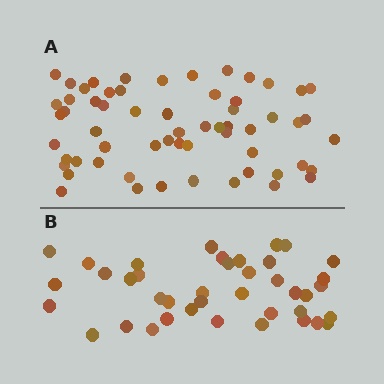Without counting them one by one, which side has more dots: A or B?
Region A (the top region) has more dots.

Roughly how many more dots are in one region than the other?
Region A has approximately 20 more dots than region B.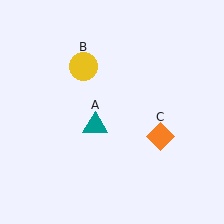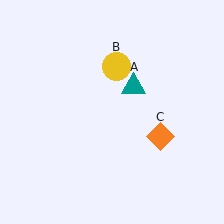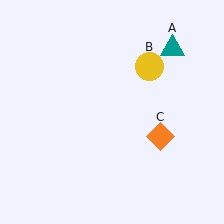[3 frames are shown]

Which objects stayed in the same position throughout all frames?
Orange diamond (object C) remained stationary.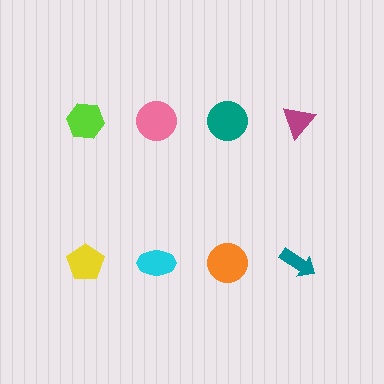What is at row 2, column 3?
An orange circle.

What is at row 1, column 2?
A pink circle.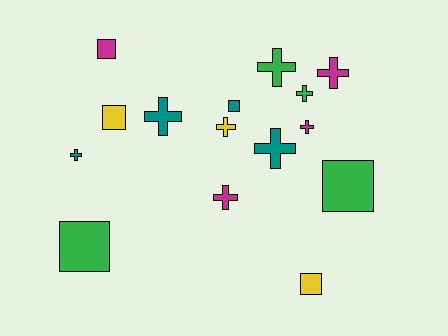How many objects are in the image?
There are 15 objects.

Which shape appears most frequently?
Cross, with 9 objects.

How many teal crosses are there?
There are 3 teal crosses.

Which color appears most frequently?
Teal, with 4 objects.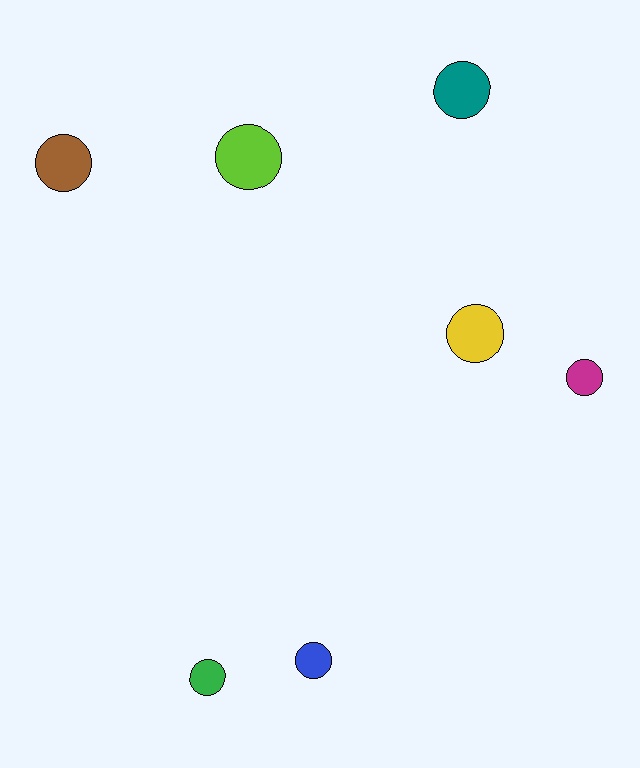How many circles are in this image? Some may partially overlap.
There are 7 circles.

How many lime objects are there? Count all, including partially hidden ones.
There is 1 lime object.